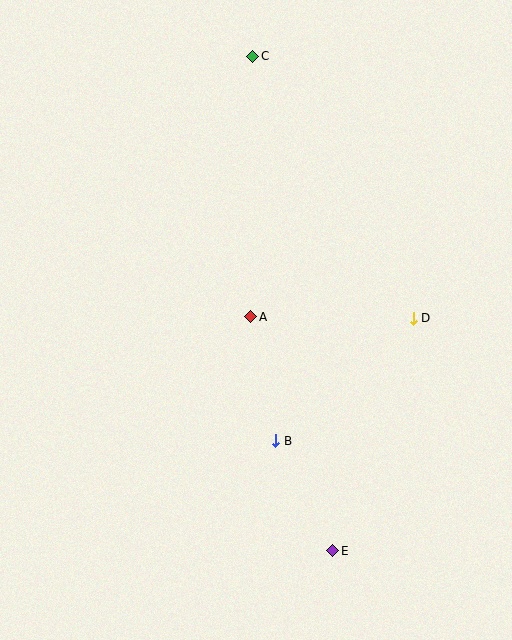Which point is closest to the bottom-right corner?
Point E is closest to the bottom-right corner.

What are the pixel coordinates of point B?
Point B is at (276, 441).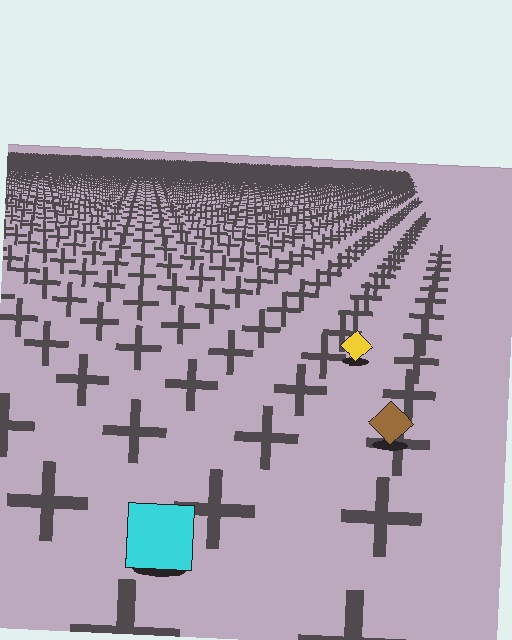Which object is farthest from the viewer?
The yellow diamond is farthest from the viewer. It appears smaller and the ground texture around it is denser.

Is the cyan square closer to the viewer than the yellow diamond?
Yes. The cyan square is closer — you can tell from the texture gradient: the ground texture is coarser near it.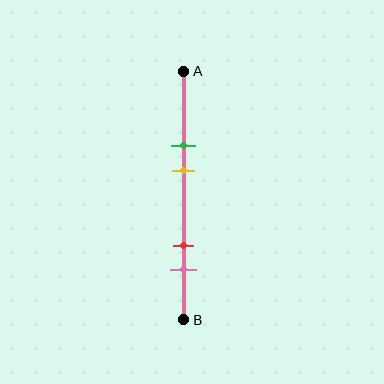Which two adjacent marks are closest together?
The green and yellow marks are the closest adjacent pair.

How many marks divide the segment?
There are 4 marks dividing the segment.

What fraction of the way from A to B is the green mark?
The green mark is approximately 30% (0.3) of the way from A to B.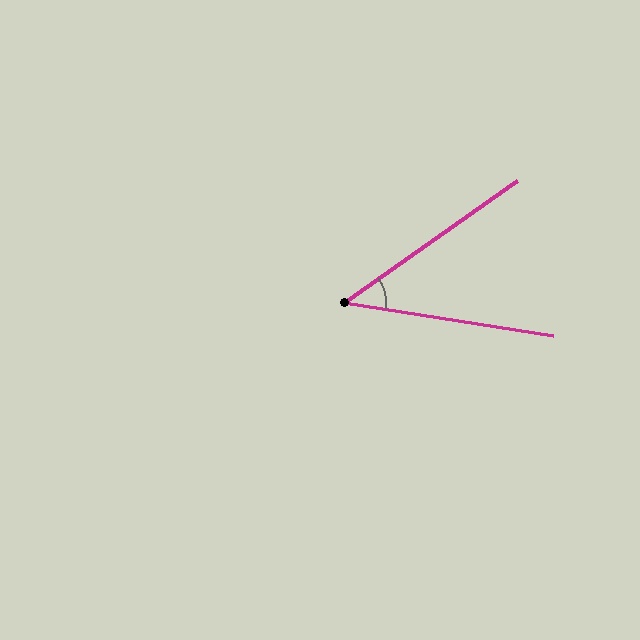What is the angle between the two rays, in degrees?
Approximately 44 degrees.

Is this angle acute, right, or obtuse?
It is acute.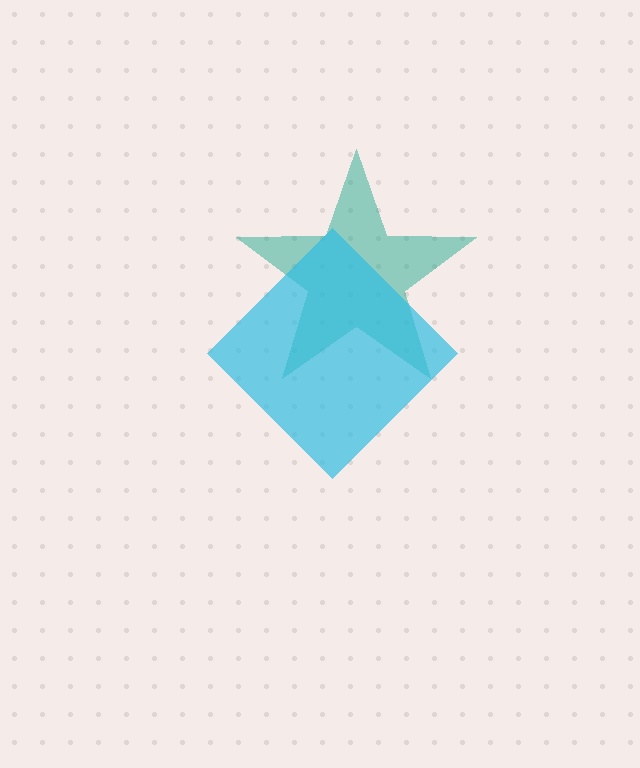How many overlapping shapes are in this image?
There are 2 overlapping shapes in the image.